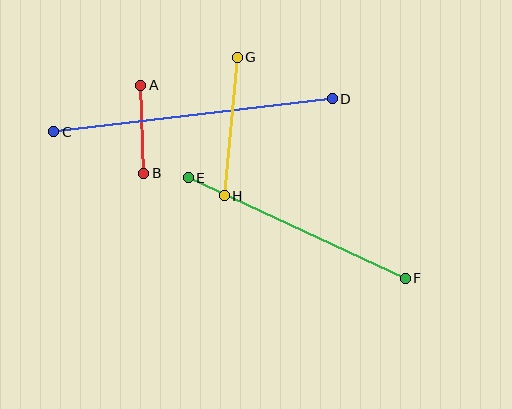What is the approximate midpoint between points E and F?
The midpoint is at approximately (297, 228) pixels.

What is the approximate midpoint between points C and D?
The midpoint is at approximately (193, 115) pixels.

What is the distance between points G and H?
The distance is approximately 139 pixels.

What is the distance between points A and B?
The distance is approximately 88 pixels.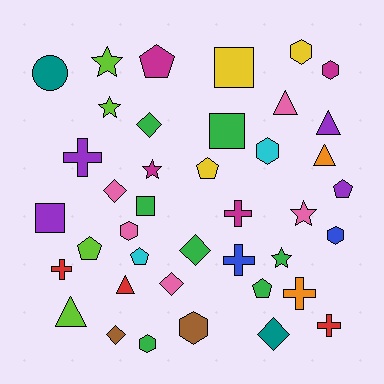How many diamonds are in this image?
There are 6 diamonds.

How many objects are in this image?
There are 40 objects.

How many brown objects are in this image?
There are 2 brown objects.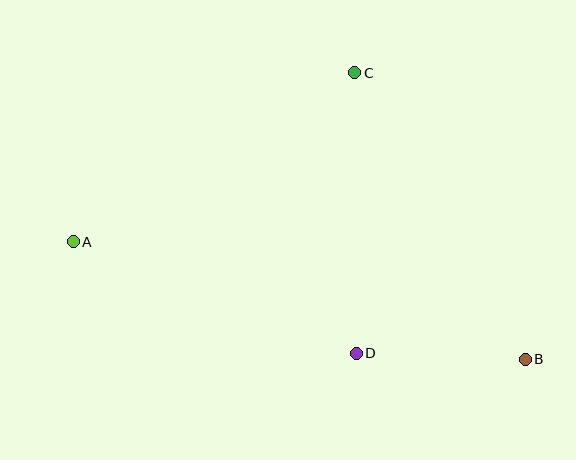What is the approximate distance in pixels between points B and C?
The distance between B and C is approximately 333 pixels.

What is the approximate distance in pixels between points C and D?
The distance between C and D is approximately 281 pixels.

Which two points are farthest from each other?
Points A and B are farthest from each other.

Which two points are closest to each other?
Points B and D are closest to each other.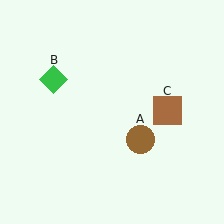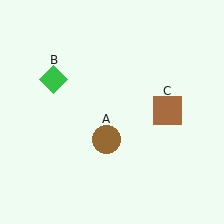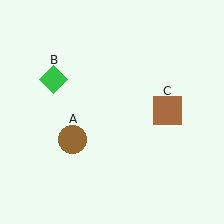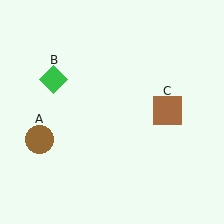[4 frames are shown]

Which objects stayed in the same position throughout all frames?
Green diamond (object B) and brown square (object C) remained stationary.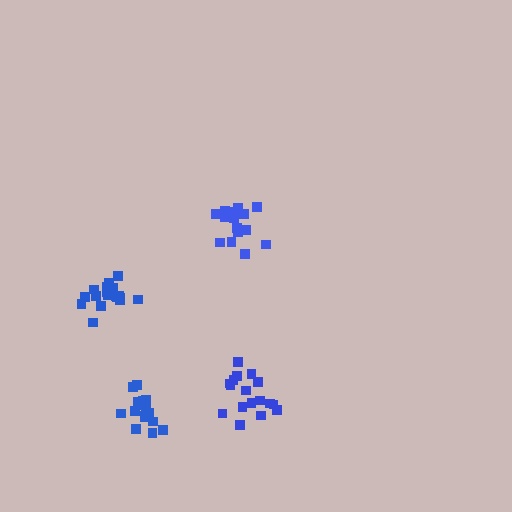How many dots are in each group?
Group 1: 19 dots, Group 2: 17 dots, Group 3: 15 dots, Group 4: 16 dots (67 total).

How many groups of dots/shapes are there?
There are 4 groups.